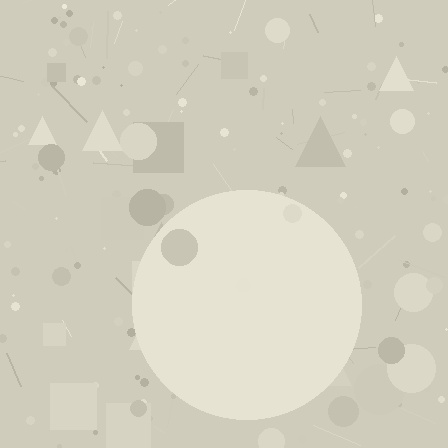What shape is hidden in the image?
A circle is hidden in the image.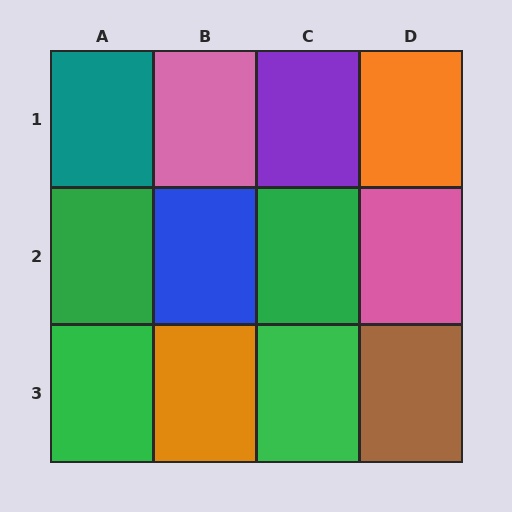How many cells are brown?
1 cell is brown.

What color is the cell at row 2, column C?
Green.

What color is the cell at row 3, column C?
Green.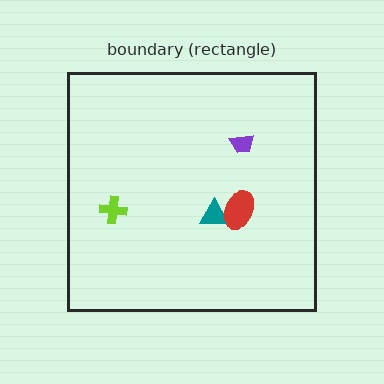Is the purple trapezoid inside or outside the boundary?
Inside.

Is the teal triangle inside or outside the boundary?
Inside.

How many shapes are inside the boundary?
4 inside, 0 outside.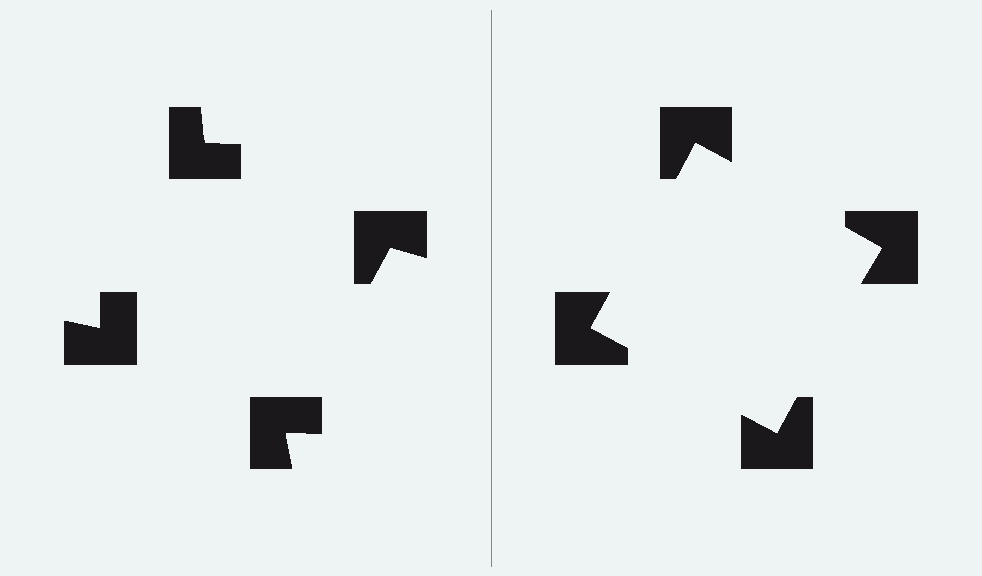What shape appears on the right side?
An illusory square.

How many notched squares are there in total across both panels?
8 — 4 on each side.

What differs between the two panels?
The notched squares are positioned identically on both sides; only the wedge orientations differ. On the right they align to a square; on the left they are misaligned.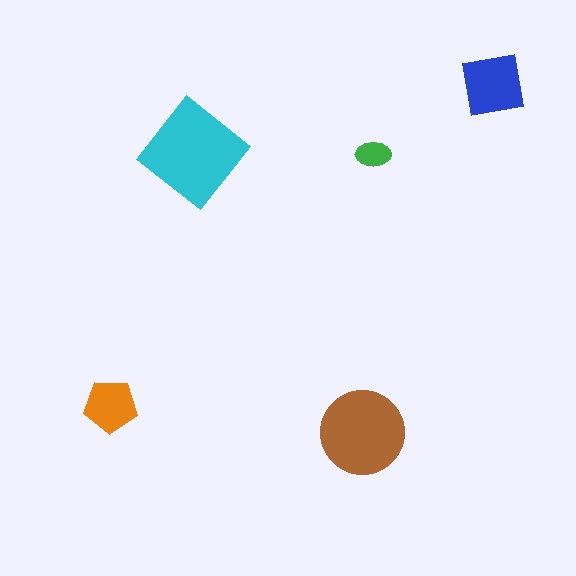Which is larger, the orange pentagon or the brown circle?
The brown circle.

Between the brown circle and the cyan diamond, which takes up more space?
The cyan diamond.